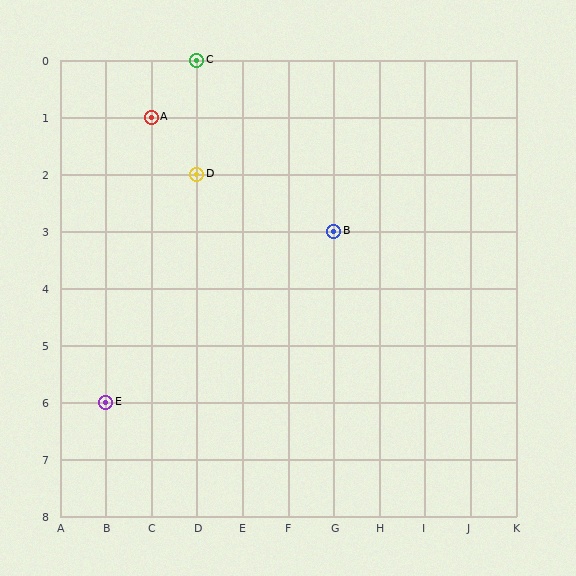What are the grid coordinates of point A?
Point A is at grid coordinates (C, 1).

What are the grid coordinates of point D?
Point D is at grid coordinates (D, 2).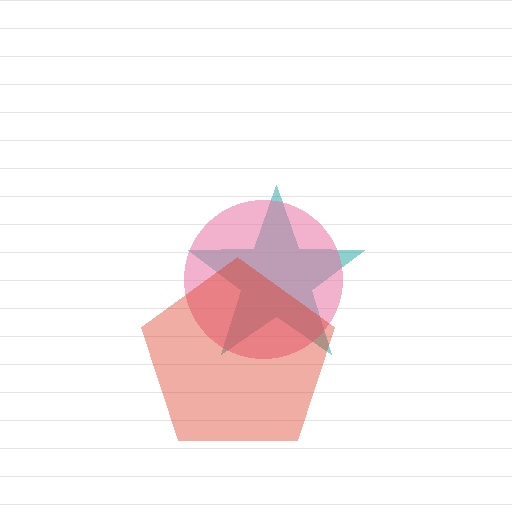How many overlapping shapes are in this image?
There are 3 overlapping shapes in the image.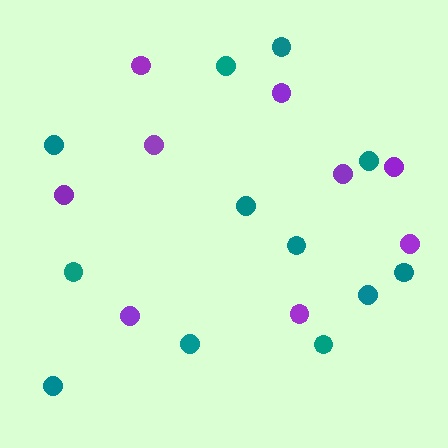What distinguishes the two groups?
There are 2 groups: one group of purple circles (9) and one group of teal circles (12).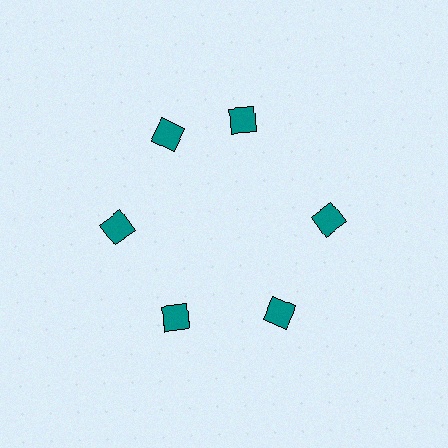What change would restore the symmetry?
The symmetry would be restored by rotating it back into even spacing with its neighbors so that all 6 squares sit at equal angles and equal distance from the center.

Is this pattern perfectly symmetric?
No. The 6 teal squares are arranged in a ring, but one element near the 1 o'clock position is rotated out of alignment along the ring, breaking the 6-fold rotational symmetry.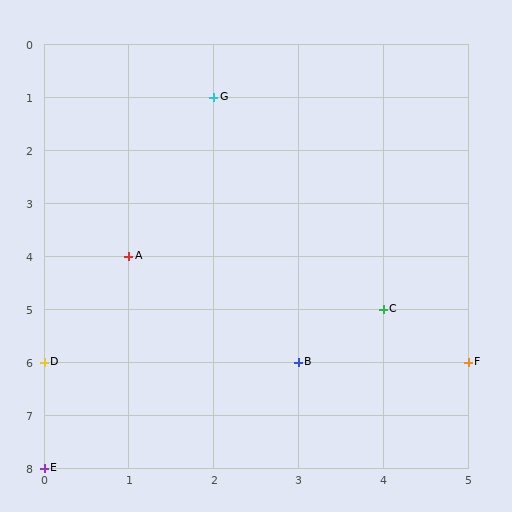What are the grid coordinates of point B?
Point B is at grid coordinates (3, 6).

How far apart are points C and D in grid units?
Points C and D are 4 columns and 1 row apart (about 4.1 grid units diagonally).